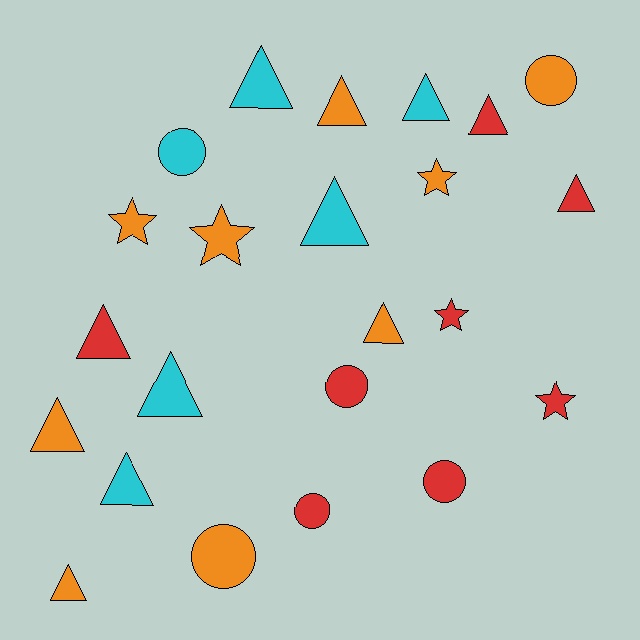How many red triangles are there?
There are 3 red triangles.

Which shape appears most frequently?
Triangle, with 12 objects.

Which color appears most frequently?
Orange, with 9 objects.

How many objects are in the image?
There are 23 objects.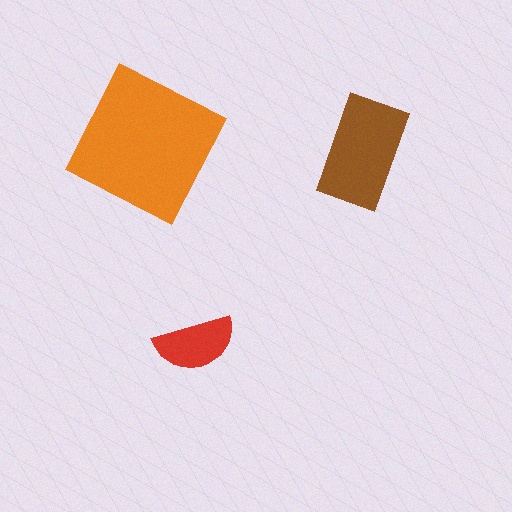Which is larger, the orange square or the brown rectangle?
The orange square.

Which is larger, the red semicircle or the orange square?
The orange square.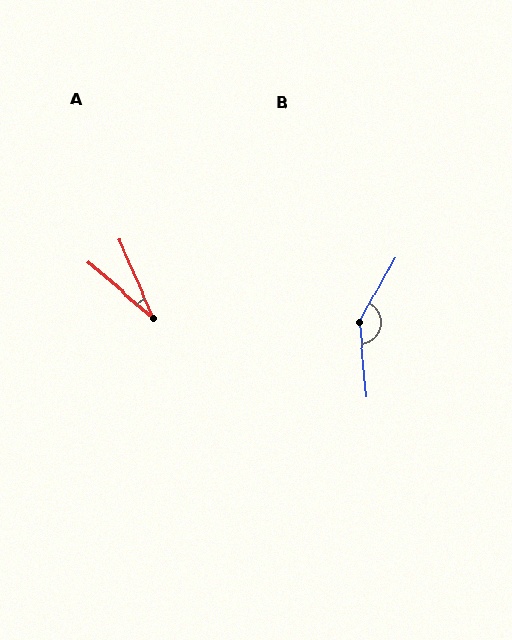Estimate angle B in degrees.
Approximately 146 degrees.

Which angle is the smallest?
A, at approximately 26 degrees.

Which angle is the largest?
B, at approximately 146 degrees.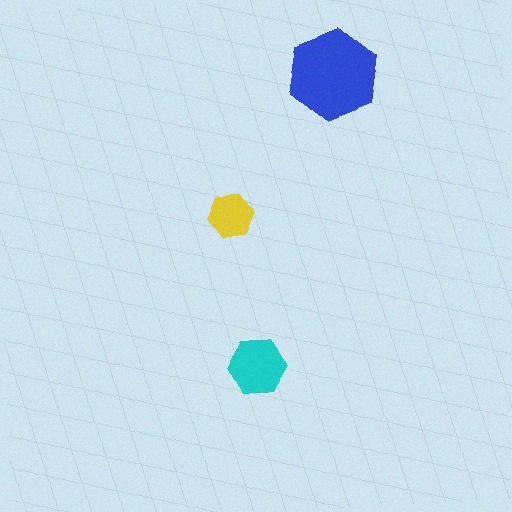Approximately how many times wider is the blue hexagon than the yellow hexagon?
About 2 times wider.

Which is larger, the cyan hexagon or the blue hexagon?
The blue one.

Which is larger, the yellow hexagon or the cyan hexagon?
The cyan one.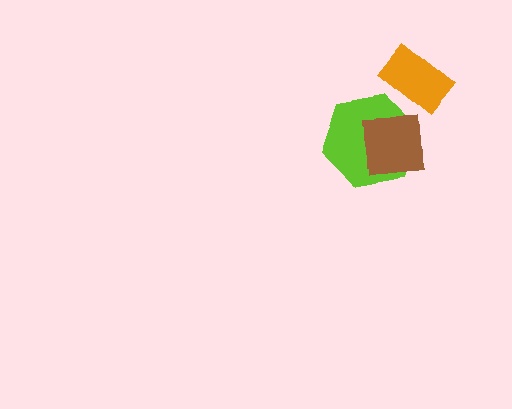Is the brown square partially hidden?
No, no other shape covers it.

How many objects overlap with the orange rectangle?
0 objects overlap with the orange rectangle.